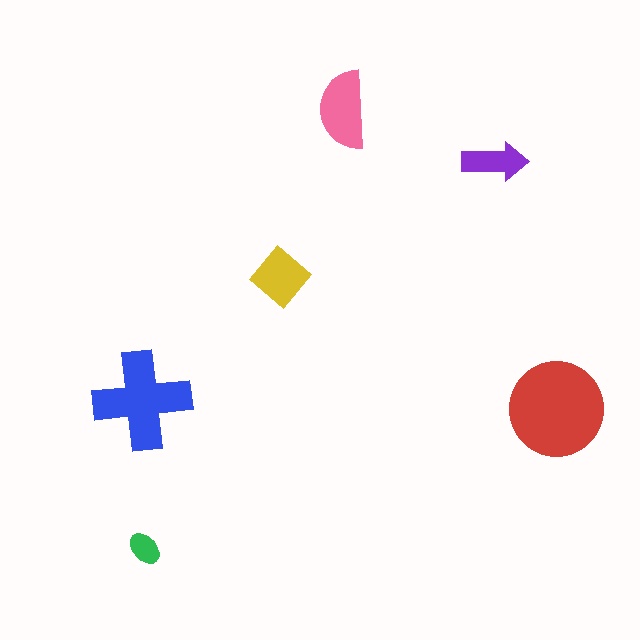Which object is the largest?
The red circle.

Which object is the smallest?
The green ellipse.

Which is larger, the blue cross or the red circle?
The red circle.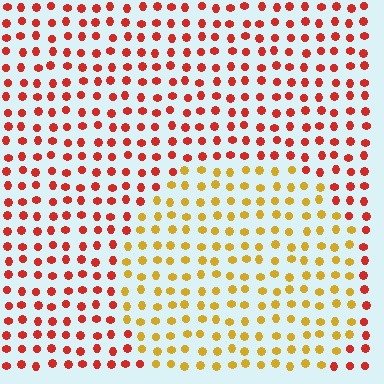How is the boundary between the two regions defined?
The boundary is defined purely by a slight shift in hue (about 44 degrees). Spacing, size, and orientation are identical on both sides.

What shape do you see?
I see a circle.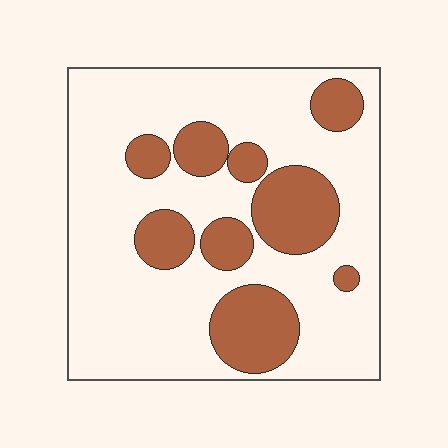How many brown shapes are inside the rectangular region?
9.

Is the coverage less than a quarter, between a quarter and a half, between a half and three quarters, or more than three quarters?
Between a quarter and a half.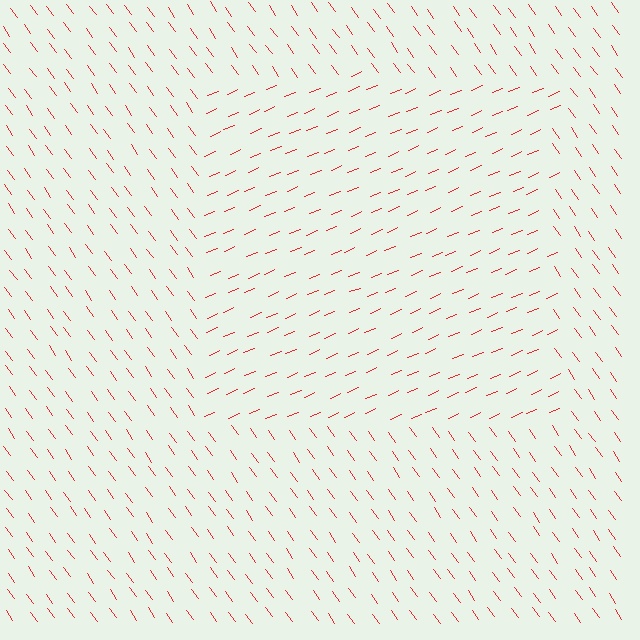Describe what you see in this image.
The image is filled with small red line segments. A rectangle region in the image has lines oriented differently from the surrounding lines, creating a visible texture boundary.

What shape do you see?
I see a rectangle.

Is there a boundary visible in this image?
Yes, there is a texture boundary formed by a change in line orientation.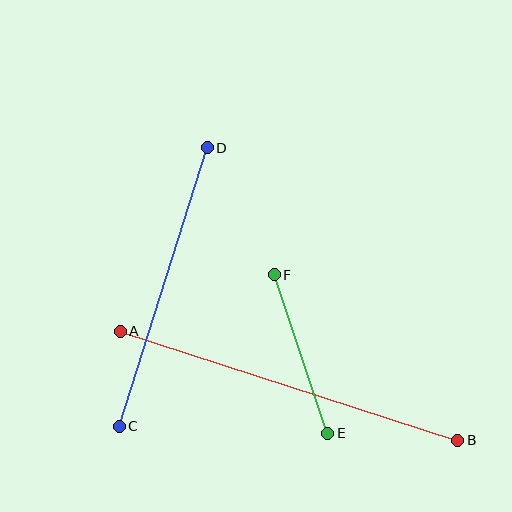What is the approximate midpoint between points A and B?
The midpoint is at approximately (289, 386) pixels.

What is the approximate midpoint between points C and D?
The midpoint is at approximately (163, 287) pixels.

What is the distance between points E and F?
The distance is approximately 167 pixels.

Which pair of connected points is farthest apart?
Points A and B are farthest apart.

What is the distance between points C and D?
The distance is approximately 292 pixels.